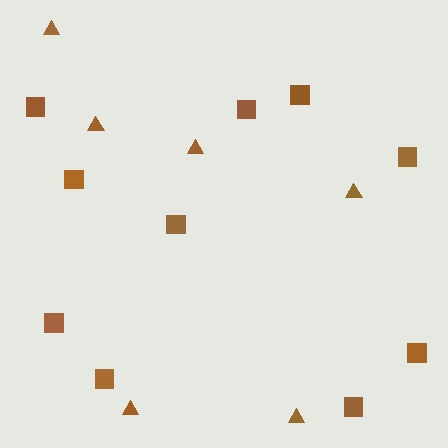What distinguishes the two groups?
There are 2 groups: one group of triangles (6) and one group of squares (10).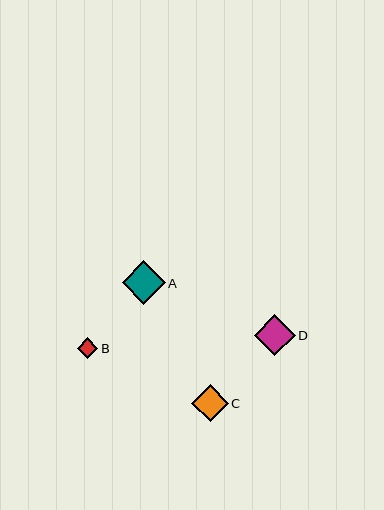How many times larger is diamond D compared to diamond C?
Diamond D is approximately 1.1 times the size of diamond C.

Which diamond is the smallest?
Diamond B is the smallest with a size of approximately 21 pixels.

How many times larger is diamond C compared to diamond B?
Diamond C is approximately 1.8 times the size of diamond B.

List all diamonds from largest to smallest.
From largest to smallest: A, D, C, B.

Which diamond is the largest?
Diamond A is the largest with a size of approximately 43 pixels.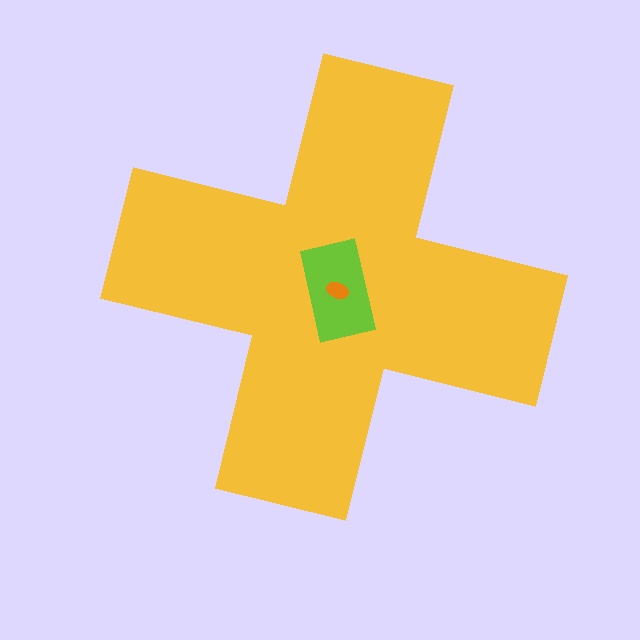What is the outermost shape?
The yellow cross.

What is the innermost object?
The orange ellipse.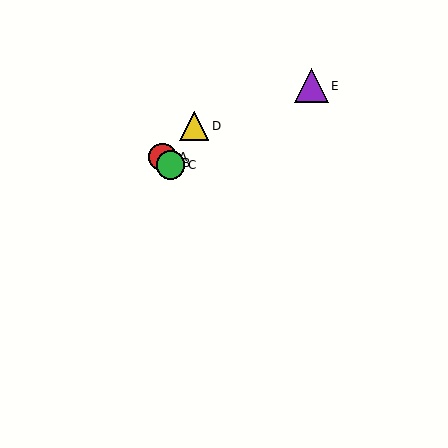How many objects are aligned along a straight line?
3 objects (A, B, C) are aligned along a straight line.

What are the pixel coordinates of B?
Object B is at (168, 163).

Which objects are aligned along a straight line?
Objects A, B, C are aligned along a straight line.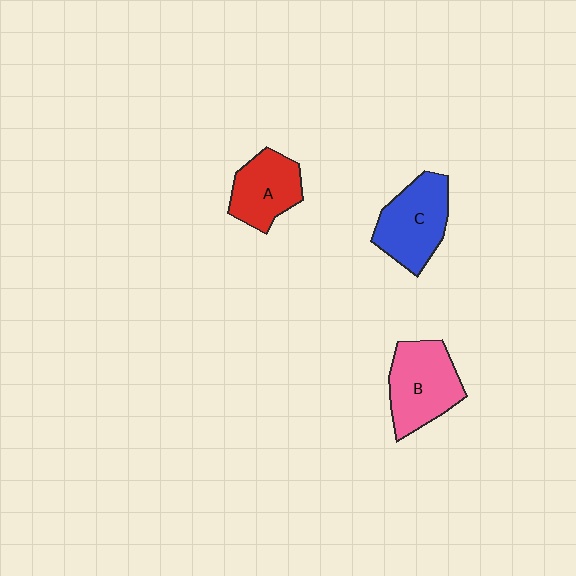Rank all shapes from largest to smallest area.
From largest to smallest: B (pink), C (blue), A (red).